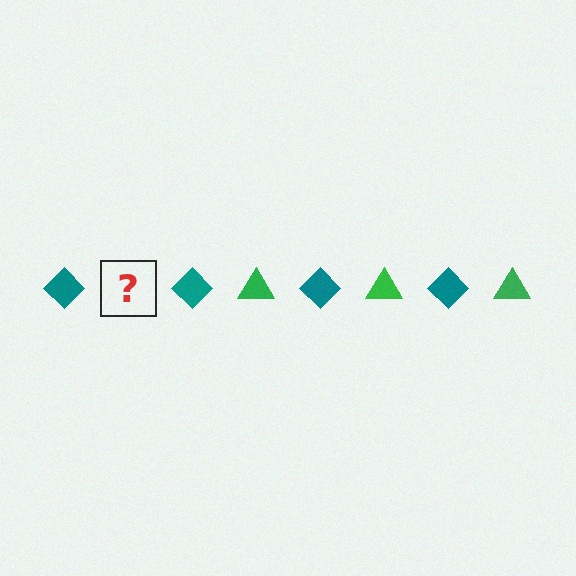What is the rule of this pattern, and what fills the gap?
The rule is that the pattern alternates between teal diamond and green triangle. The gap should be filled with a green triangle.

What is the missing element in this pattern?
The missing element is a green triangle.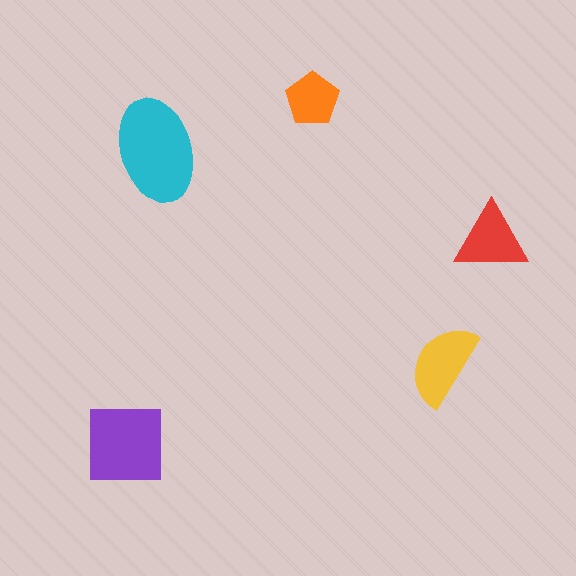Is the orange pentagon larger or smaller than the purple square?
Smaller.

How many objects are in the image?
There are 5 objects in the image.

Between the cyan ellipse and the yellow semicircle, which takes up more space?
The cyan ellipse.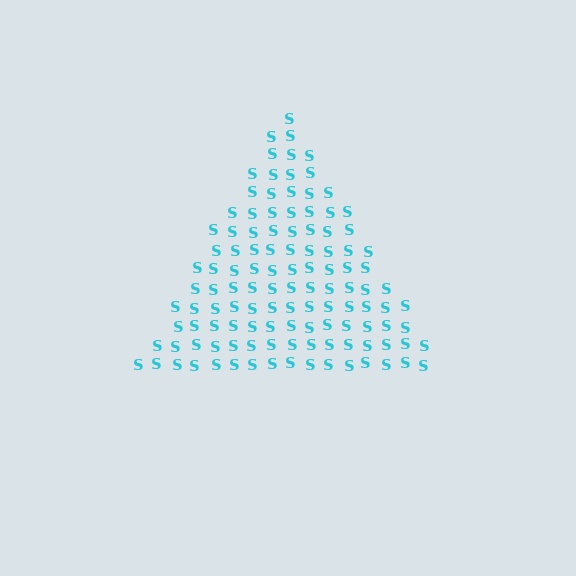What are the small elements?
The small elements are letter S's.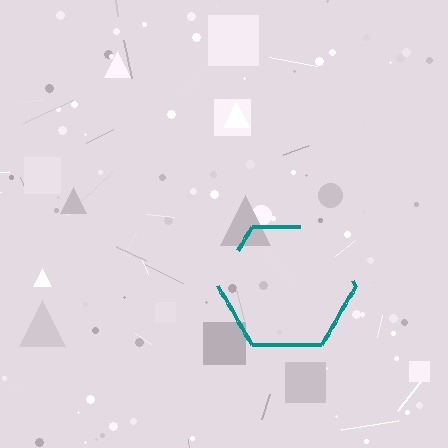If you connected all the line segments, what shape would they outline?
They would outline a hexagon.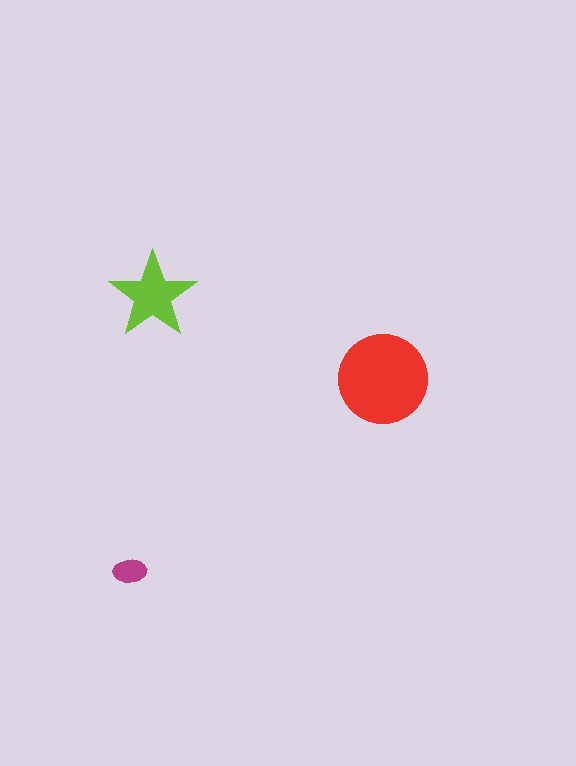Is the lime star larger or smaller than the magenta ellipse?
Larger.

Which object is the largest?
The red circle.